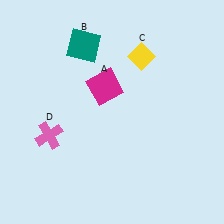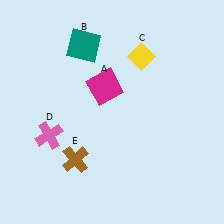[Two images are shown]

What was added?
A brown cross (E) was added in Image 2.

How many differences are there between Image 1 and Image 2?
There is 1 difference between the two images.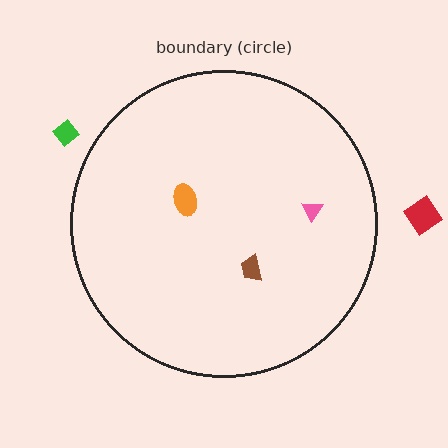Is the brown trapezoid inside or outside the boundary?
Inside.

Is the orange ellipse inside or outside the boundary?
Inside.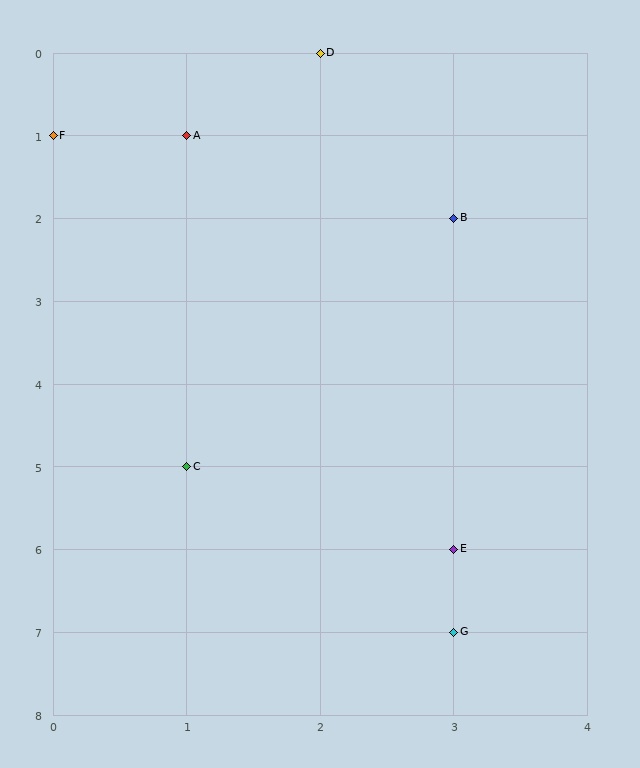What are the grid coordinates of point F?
Point F is at grid coordinates (0, 1).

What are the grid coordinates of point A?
Point A is at grid coordinates (1, 1).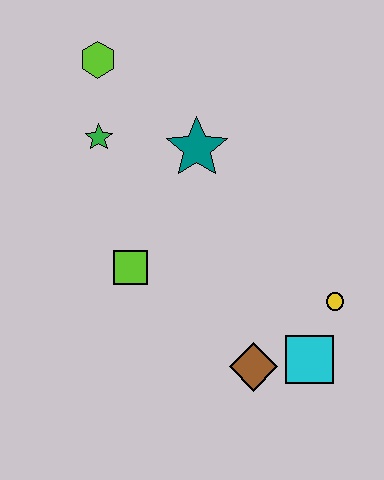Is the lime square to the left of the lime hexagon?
No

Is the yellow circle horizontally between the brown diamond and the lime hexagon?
No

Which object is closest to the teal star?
The green star is closest to the teal star.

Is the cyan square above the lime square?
No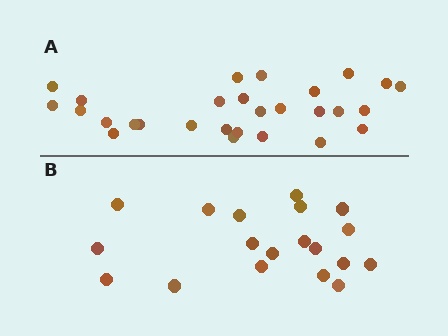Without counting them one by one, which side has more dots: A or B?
Region A (the top region) has more dots.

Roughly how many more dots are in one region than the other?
Region A has roughly 8 or so more dots than region B.